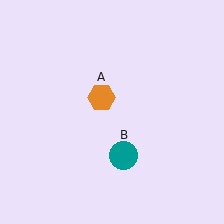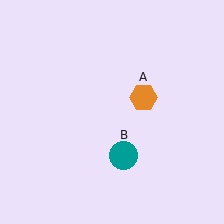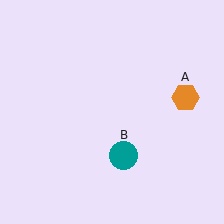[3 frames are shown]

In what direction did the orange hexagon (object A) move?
The orange hexagon (object A) moved right.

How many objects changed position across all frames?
1 object changed position: orange hexagon (object A).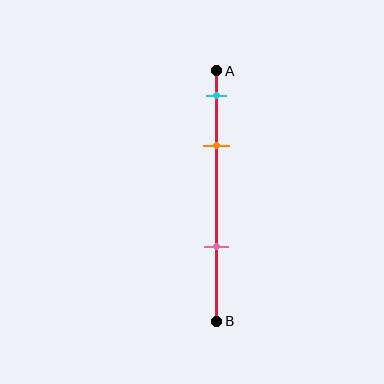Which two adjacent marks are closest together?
The cyan and orange marks are the closest adjacent pair.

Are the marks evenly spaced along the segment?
No, the marks are not evenly spaced.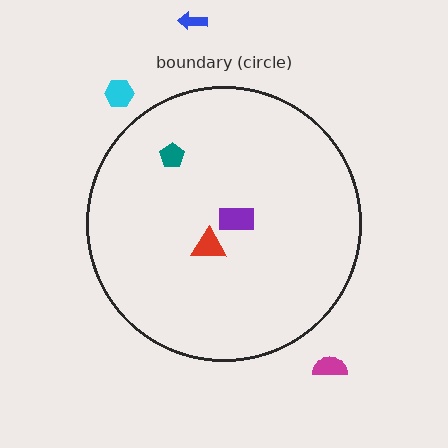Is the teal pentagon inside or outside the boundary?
Inside.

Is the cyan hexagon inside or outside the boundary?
Outside.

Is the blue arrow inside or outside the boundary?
Outside.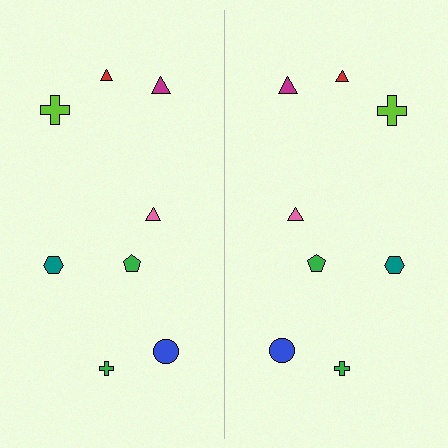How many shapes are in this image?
There are 16 shapes in this image.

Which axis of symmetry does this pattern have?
The pattern has a vertical axis of symmetry running through the center of the image.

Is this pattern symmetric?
Yes, this pattern has bilateral (reflection) symmetry.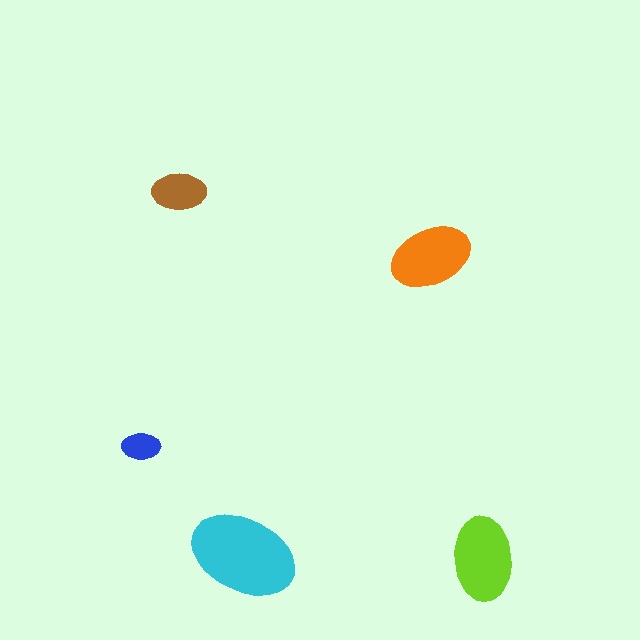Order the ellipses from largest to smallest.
the cyan one, the lime one, the orange one, the brown one, the blue one.